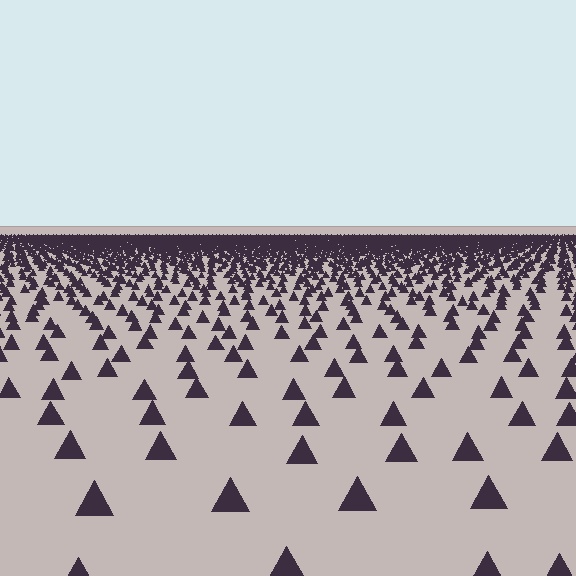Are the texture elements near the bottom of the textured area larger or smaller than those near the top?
Larger. Near the bottom, elements are closer to the viewer and appear at a bigger on-screen size.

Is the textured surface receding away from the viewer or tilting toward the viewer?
The surface is receding away from the viewer. Texture elements get smaller and denser toward the top.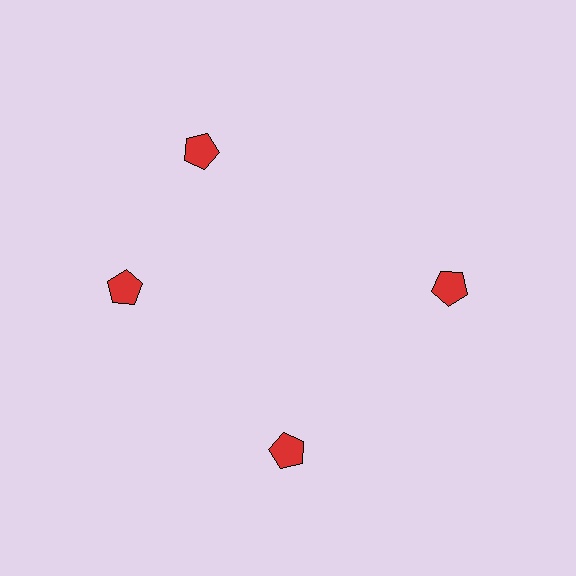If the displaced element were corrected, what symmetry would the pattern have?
It would have 4-fold rotational symmetry — the pattern would map onto itself every 90 degrees.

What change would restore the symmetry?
The symmetry would be restored by rotating it back into even spacing with its neighbors so that all 4 pentagons sit at equal angles and equal distance from the center.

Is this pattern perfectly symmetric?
No. The 4 red pentagons are arranged in a ring, but one element near the 12 o'clock position is rotated out of alignment along the ring, breaking the 4-fold rotational symmetry.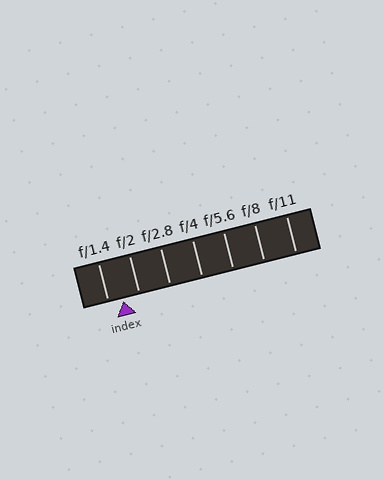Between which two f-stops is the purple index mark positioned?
The index mark is between f/1.4 and f/2.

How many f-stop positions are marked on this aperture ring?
There are 7 f-stop positions marked.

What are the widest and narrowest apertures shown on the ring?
The widest aperture shown is f/1.4 and the narrowest is f/11.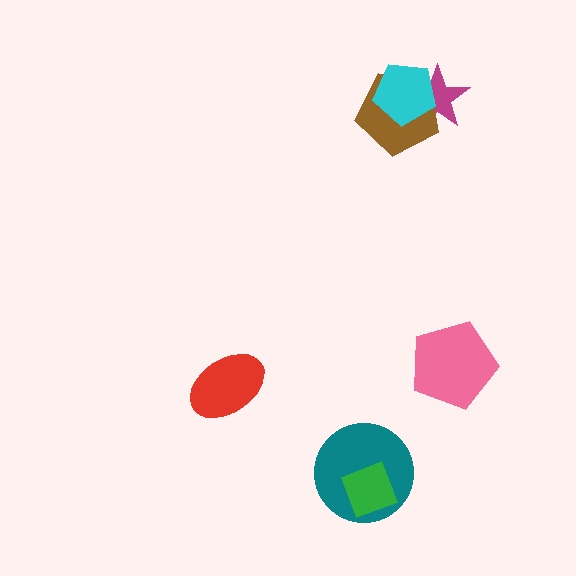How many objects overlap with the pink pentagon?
0 objects overlap with the pink pentagon.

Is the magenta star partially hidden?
Yes, it is partially covered by another shape.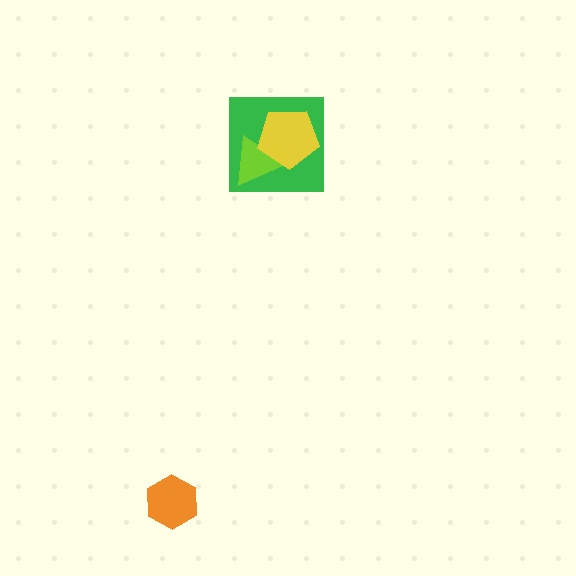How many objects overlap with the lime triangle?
2 objects overlap with the lime triangle.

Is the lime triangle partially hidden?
Yes, it is partially covered by another shape.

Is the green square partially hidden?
Yes, it is partially covered by another shape.